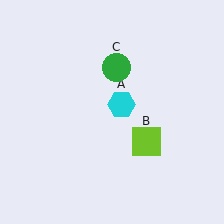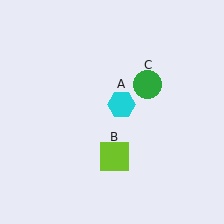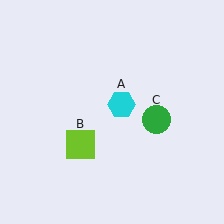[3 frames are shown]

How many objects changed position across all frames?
2 objects changed position: lime square (object B), green circle (object C).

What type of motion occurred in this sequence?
The lime square (object B), green circle (object C) rotated clockwise around the center of the scene.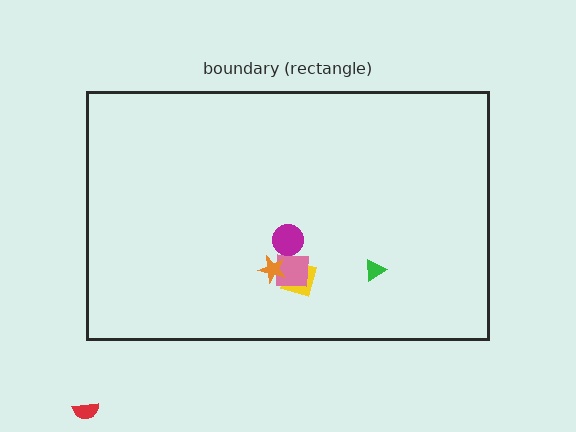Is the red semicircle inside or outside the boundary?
Outside.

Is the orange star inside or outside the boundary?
Inside.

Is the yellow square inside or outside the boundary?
Inside.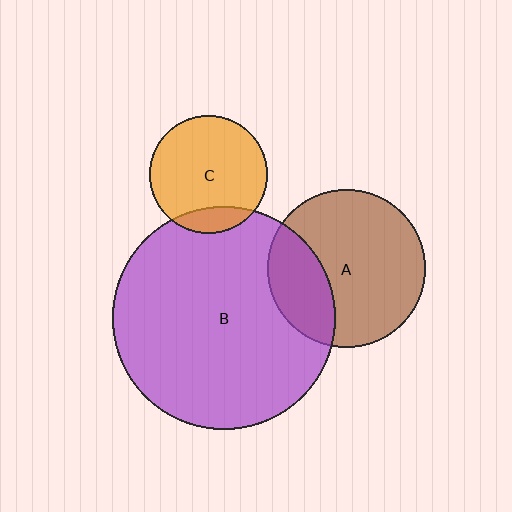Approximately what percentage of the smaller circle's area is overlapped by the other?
Approximately 15%.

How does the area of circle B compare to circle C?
Approximately 3.6 times.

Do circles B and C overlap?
Yes.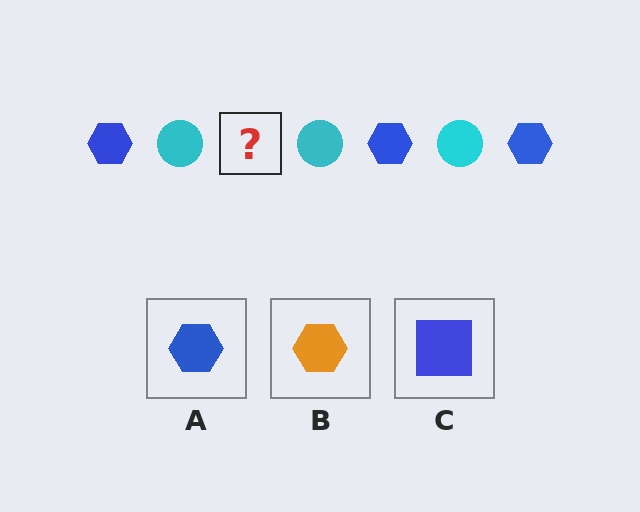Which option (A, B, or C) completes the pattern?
A.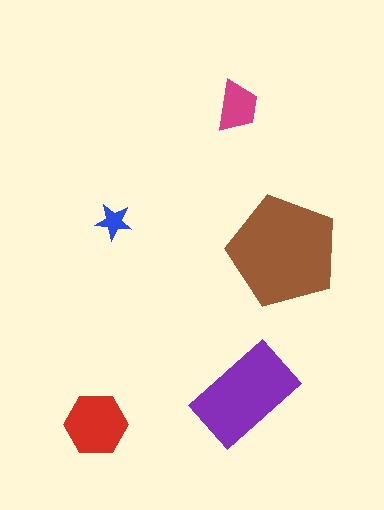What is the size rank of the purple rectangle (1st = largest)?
2nd.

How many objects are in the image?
There are 5 objects in the image.